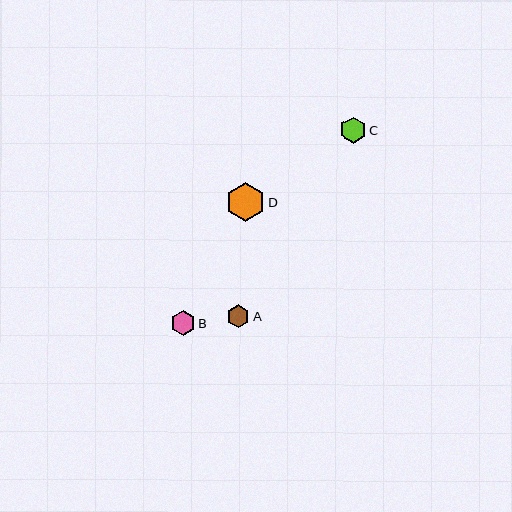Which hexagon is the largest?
Hexagon D is the largest with a size of approximately 39 pixels.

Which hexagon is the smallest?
Hexagon A is the smallest with a size of approximately 23 pixels.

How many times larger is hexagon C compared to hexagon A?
Hexagon C is approximately 1.1 times the size of hexagon A.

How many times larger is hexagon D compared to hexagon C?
Hexagon D is approximately 1.5 times the size of hexagon C.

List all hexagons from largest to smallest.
From largest to smallest: D, C, B, A.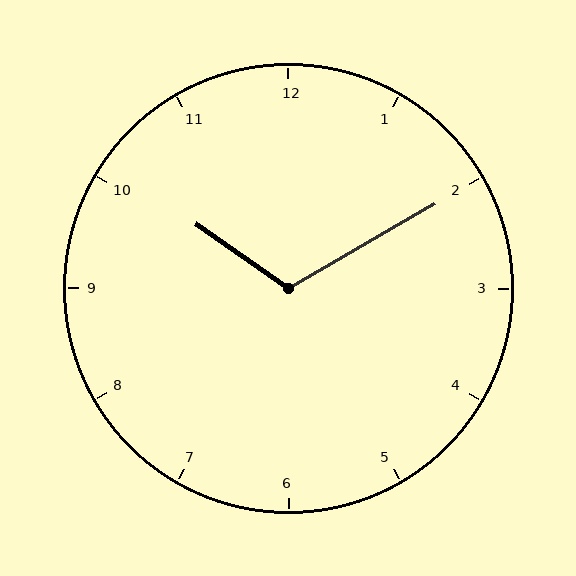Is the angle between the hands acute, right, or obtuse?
It is obtuse.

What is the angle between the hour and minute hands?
Approximately 115 degrees.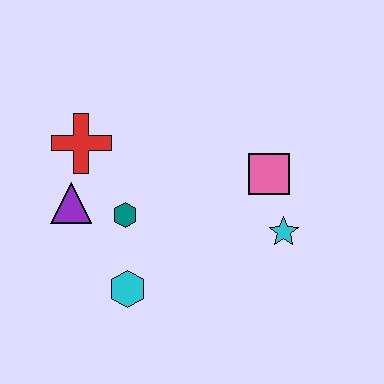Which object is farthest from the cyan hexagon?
The pink square is farthest from the cyan hexagon.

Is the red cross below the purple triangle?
No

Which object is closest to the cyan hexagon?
The teal hexagon is closest to the cyan hexagon.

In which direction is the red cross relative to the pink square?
The red cross is to the left of the pink square.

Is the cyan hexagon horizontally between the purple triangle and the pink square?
Yes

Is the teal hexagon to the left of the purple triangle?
No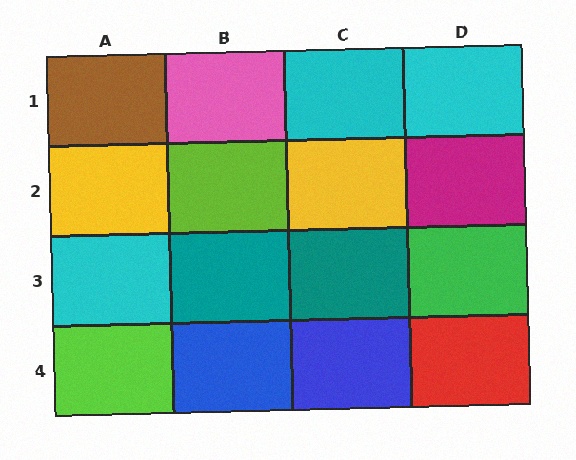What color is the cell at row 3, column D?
Green.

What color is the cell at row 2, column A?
Yellow.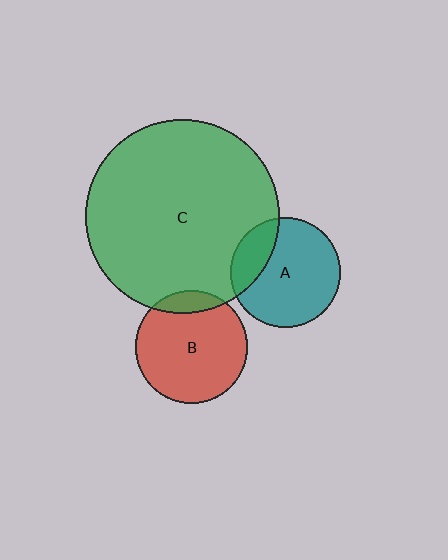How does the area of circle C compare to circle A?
Approximately 3.1 times.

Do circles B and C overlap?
Yes.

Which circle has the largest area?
Circle C (green).